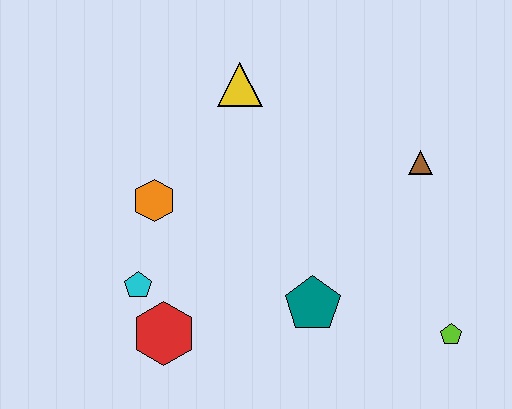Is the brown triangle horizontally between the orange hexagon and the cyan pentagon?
No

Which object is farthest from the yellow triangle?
The lime pentagon is farthest from the yellow triangle.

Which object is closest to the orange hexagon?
The cyan pentagon is closest to the orange hexagon.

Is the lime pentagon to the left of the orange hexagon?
No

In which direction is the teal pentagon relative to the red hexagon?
The teal pentagon is to the right of the red hexagon.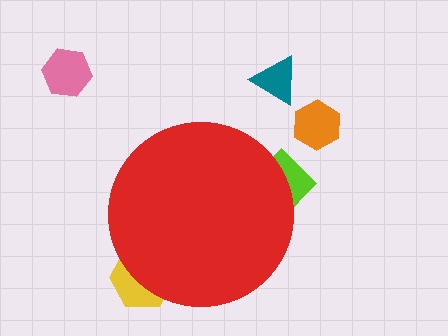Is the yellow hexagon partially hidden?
Yes, the yellow hexagon is partially hidden behind the red circle.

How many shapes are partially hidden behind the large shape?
2 shapes are partially hidden.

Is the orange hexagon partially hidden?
No, the orange hexagon is fully visible.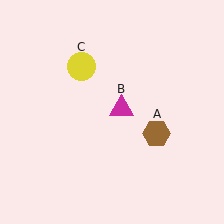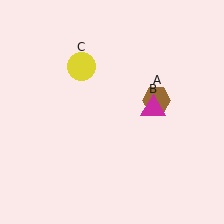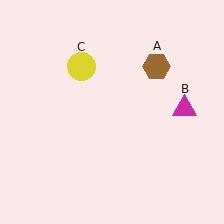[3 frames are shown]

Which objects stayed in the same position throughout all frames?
Yellow circle (object C) remained stationary.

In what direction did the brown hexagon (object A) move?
The brown hexagon (object A) moved up.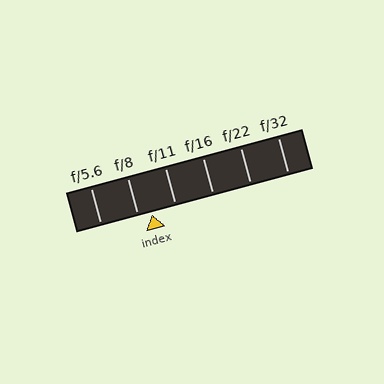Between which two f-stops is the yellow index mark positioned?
The index mark is between f/8 and f/11.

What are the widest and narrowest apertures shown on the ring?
The widest aperture shown is f/5.6 and the narrowest is f/32.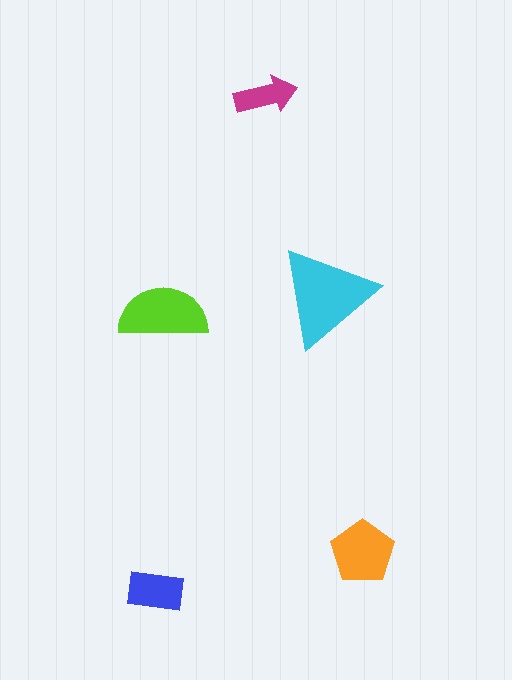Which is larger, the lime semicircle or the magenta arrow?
The lime semicircle.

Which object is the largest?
The cyan triangle.